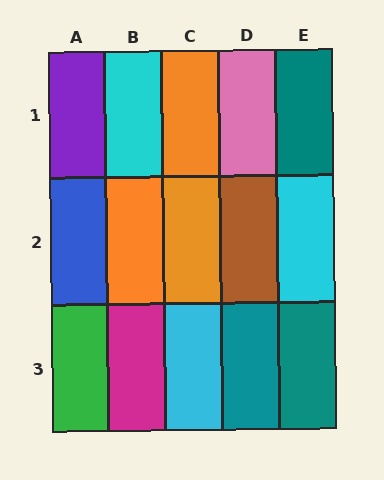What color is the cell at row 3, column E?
Teal.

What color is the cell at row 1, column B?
Cyan.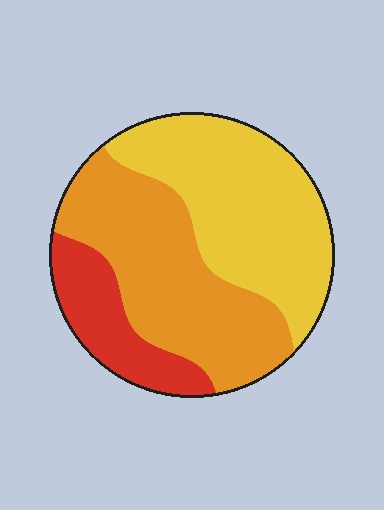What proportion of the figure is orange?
Orange covers roughly 40% of the figure.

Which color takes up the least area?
Red, at roughly 15%.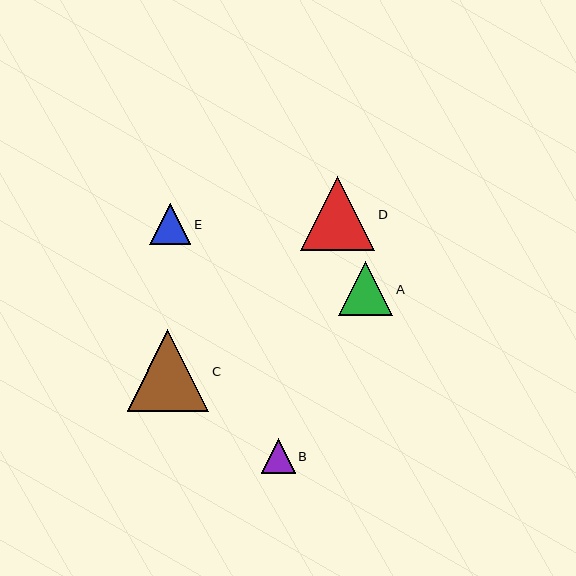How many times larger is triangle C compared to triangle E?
Triangle C is approximately 2.0 times the size of triangle E.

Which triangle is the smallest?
Triangle B is the smallest with a size of approximately 34 pixels.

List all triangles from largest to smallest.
From largest to smallest: C, D, A, E, B.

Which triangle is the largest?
Triangle C is the largest with a size of approximately 82 pixels.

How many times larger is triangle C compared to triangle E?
Triangle C is approximately 2.0 times the size of triangle E.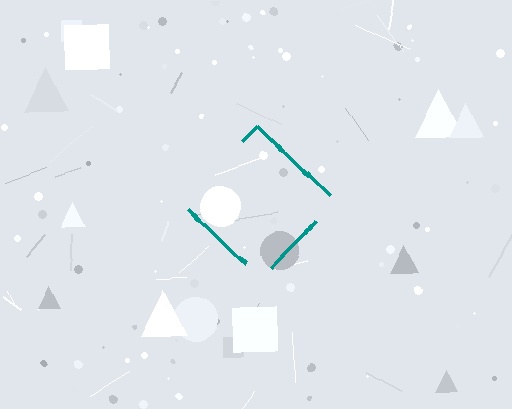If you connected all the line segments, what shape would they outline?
They would outline a diamond.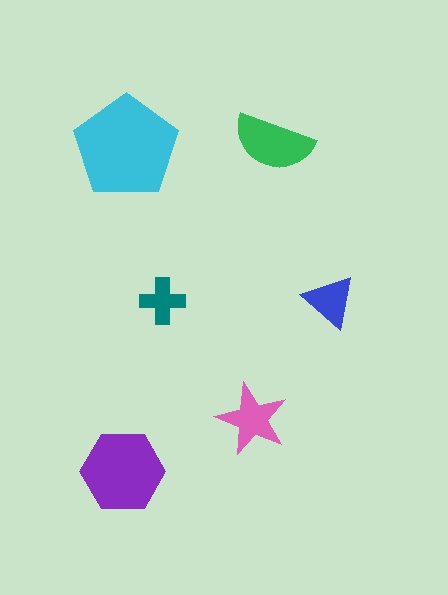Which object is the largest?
The cyan pentagon.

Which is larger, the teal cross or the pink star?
The pink star.